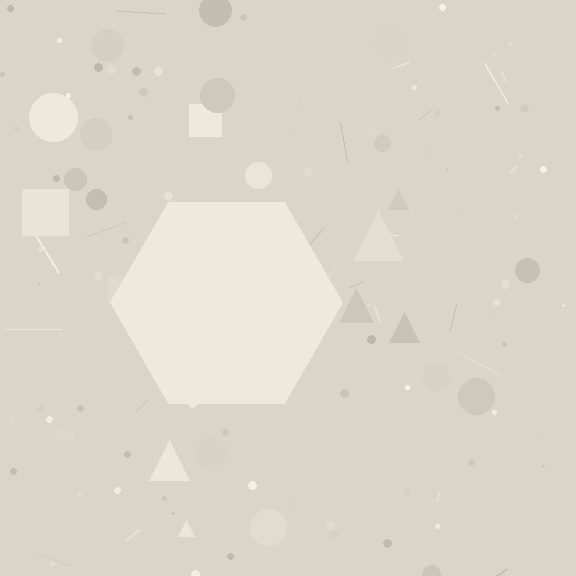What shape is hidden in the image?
A hexagon is hidden in the image.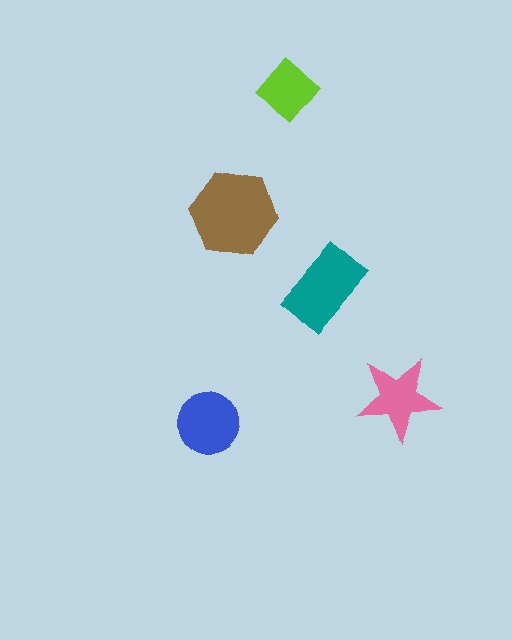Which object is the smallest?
The lime diamond.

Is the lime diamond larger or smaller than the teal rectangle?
Smaller.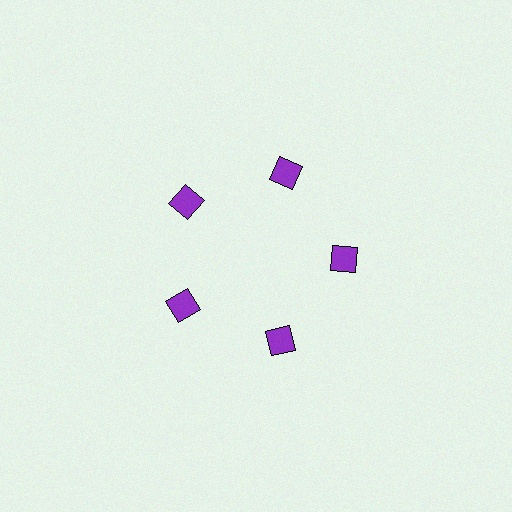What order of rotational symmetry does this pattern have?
This pattern has 5-fold rotational symmetry.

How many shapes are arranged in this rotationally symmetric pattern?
There are 5 shapes, arranged in 5 groups of 1.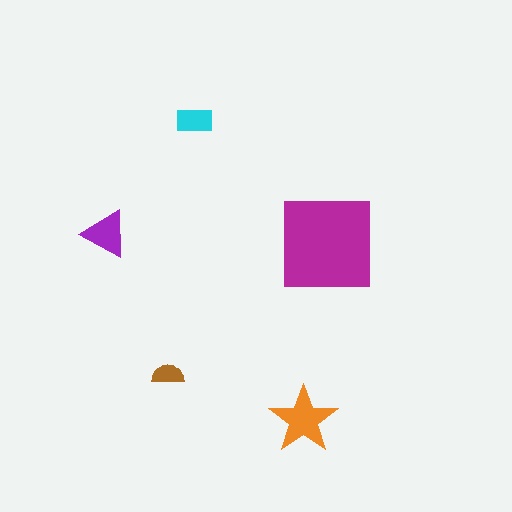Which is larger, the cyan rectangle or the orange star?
The orange star.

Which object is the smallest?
The brown semicircle.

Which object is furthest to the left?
The purple triangle is leftmost.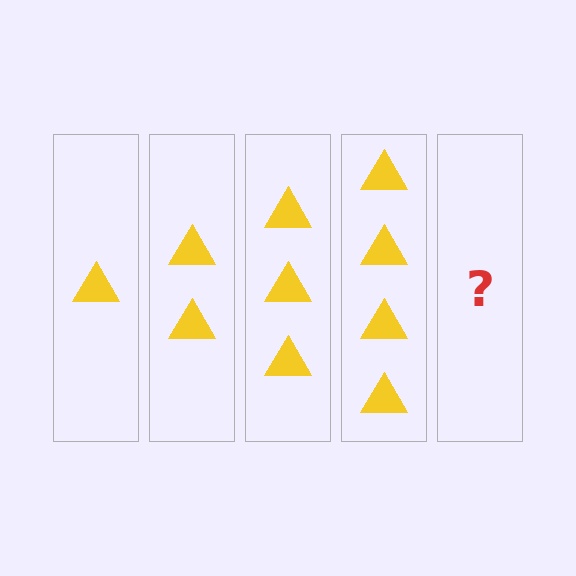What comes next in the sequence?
The next element should be 5 triangles.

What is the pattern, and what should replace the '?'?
The pattern is that each step adds one more triangle. The '?' should be 5 triangles.